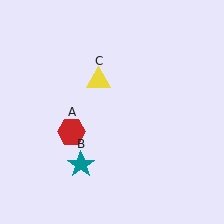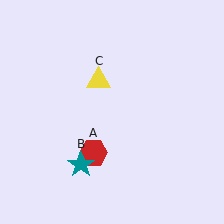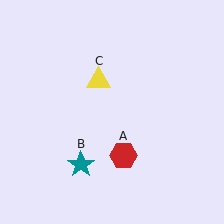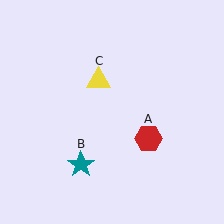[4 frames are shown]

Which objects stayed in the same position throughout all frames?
Teal star (object B) and yellow triangle (object C) remained stationary.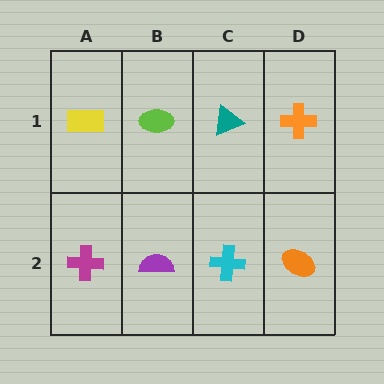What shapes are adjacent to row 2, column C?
A teal triangle (row 1, column C), a purple semicircle (row 2, column B), an orange ellipse (row 2, column D).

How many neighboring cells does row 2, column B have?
3.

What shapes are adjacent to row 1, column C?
A cyan cross (row 2, column C), a lime ellipse (row 1, column B), an orange cross (row 1, column D).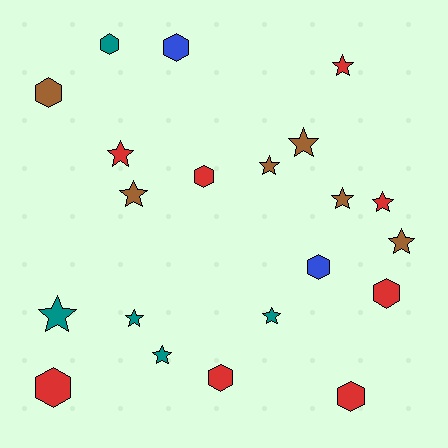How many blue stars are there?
There are no blue stars.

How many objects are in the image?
There are 21 objects.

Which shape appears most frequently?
Star, with 12 objects.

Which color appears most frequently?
Red, with 8 objects.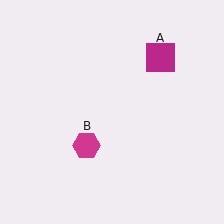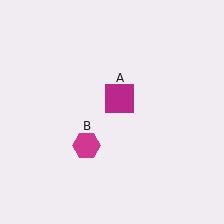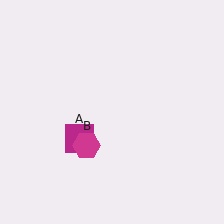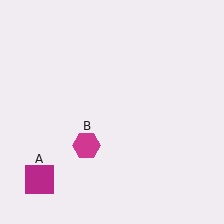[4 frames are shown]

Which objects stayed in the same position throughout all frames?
Magenta hexagon (object B) remained stationary.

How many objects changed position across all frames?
1 object changed position: magenta square (object A).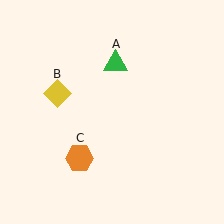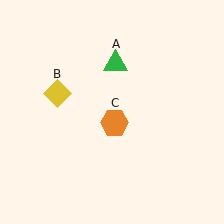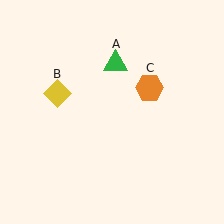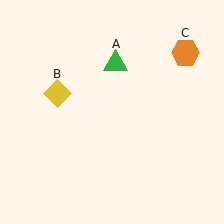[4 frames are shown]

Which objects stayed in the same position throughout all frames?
Green triangle (object A) and yellow diamond (object B) remained stationary.